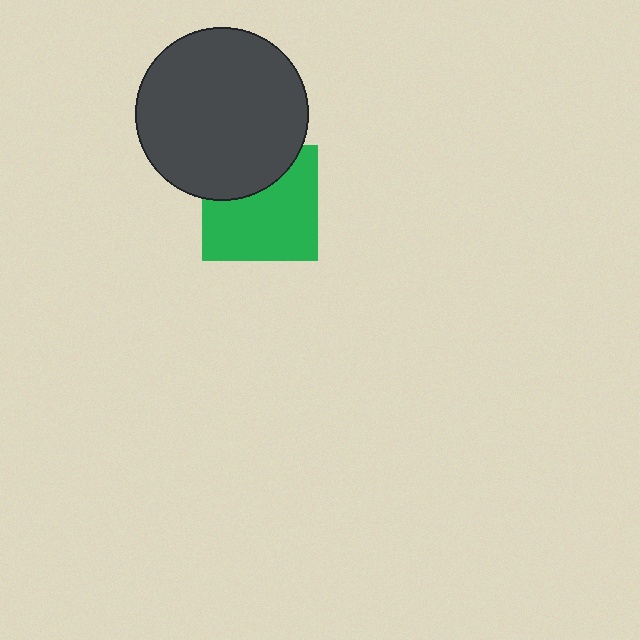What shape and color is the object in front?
The object in front is a dark gray circle.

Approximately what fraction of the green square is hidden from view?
Roughly 33% of the green square is hidden behind the dark gray circle.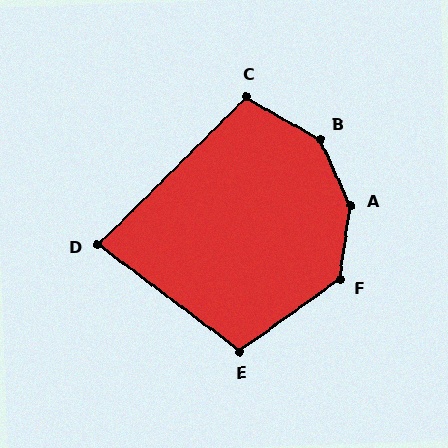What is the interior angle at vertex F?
Approximately 134 degrees (obtuse).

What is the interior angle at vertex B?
Approximately 144 degrees (obtuse).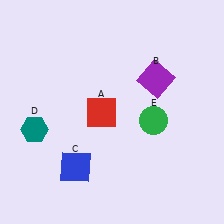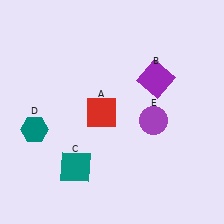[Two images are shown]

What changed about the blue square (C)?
In Image 1, C is blue. In Image 2, it changed to teal.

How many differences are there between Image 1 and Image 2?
There are 2 differences between the two images.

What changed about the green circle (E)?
In Image 1, E is green. In Image 2, it changed to purple.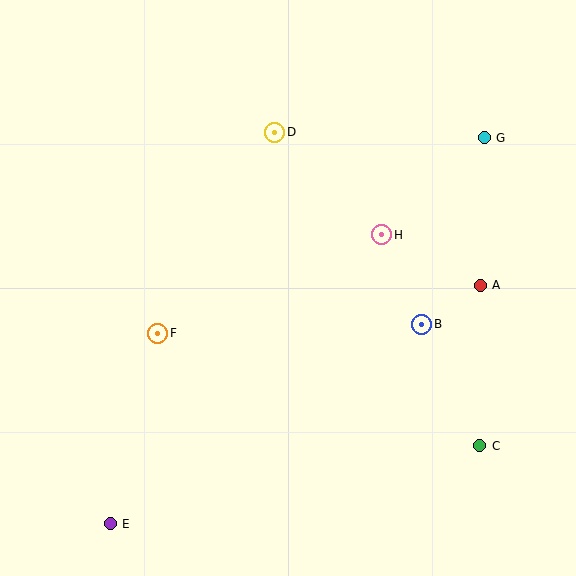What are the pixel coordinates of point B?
Point B is at (422, 324).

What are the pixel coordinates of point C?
Point C is at (480, 446).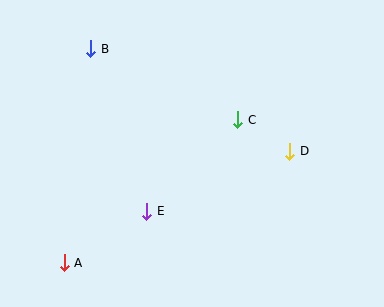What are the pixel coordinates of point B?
Point B is at (91, 49).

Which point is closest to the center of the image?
Point C at (238, 120) is closest to the center.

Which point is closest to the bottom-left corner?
Point A is closest to the bottom-left corner.